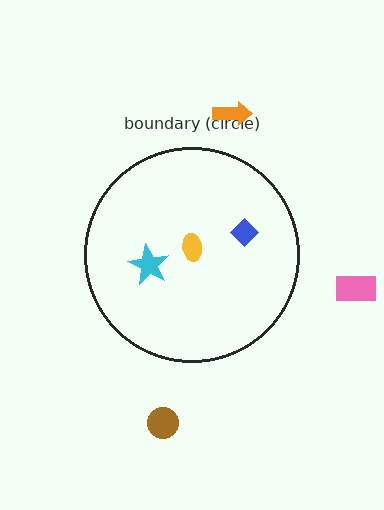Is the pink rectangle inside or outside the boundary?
Outside.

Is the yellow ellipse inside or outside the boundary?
Inside.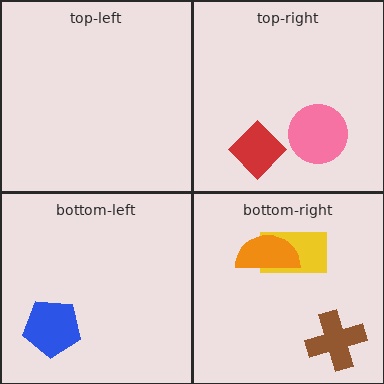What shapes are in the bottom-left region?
The blue pentagon.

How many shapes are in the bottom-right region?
3.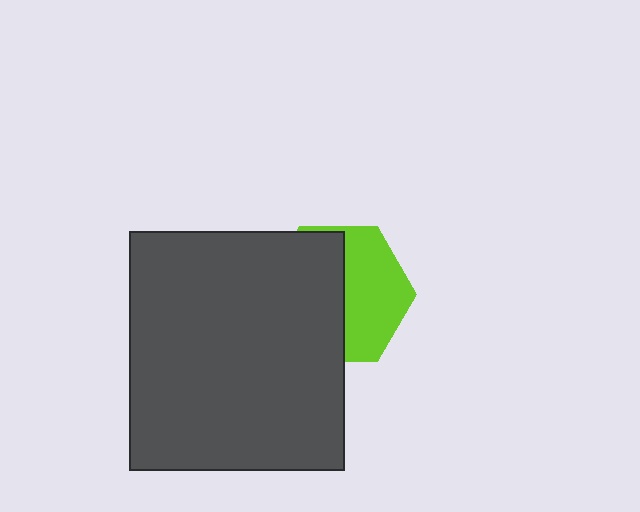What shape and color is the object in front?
The object in front is a dark gray rectangle.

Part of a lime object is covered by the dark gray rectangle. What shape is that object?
It is a hexagon.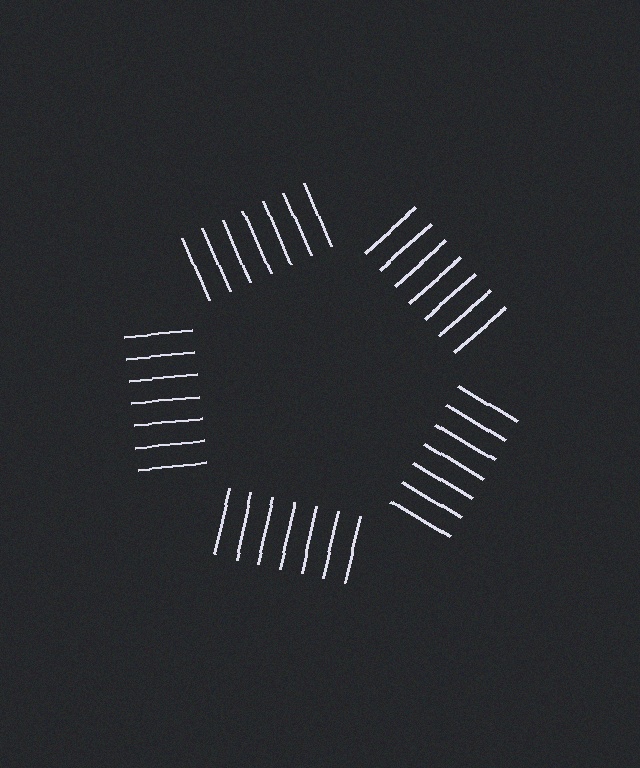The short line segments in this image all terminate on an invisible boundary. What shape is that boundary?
An illusory pentagon — the line segments terminate on its edges but no continuous stroke is drawn.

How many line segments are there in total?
35 — 7 along each of the 5 edges.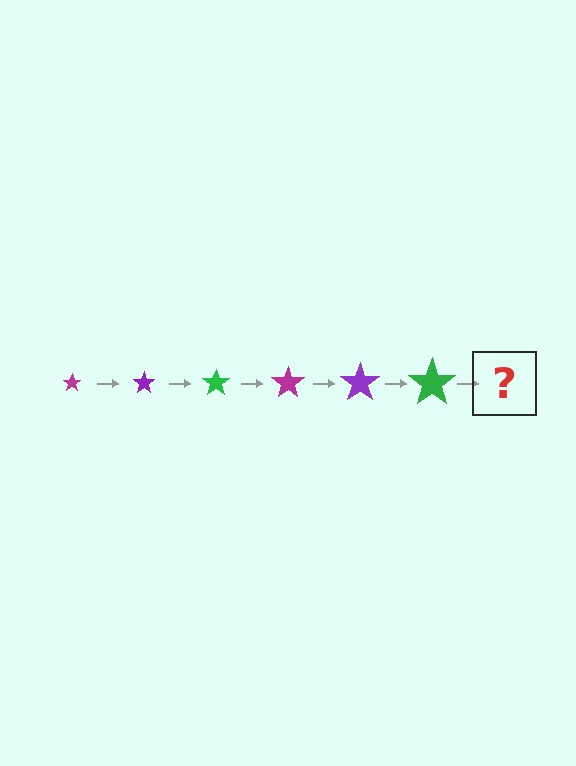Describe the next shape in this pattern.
It should be a magenta star, larger than the previous one.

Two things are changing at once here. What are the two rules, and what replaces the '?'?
The two rules are that the star grows larger each step and the color cycles through magenta, purple, and green. The '?' should be a magenta star, larger than the previous one.